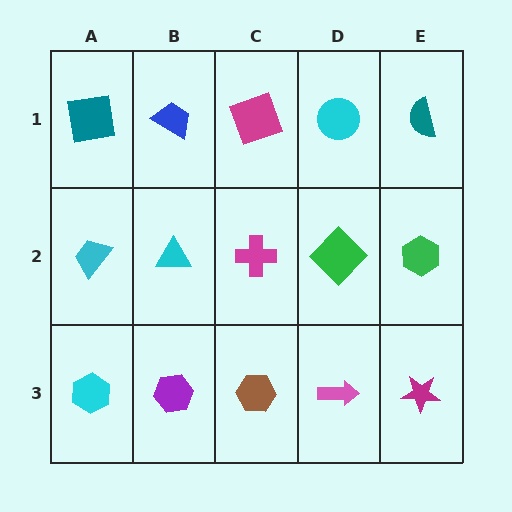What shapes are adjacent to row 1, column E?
A green hexagon (row 2, column E), a cyan circle (row 1, column D).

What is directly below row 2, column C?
A brown hexagon.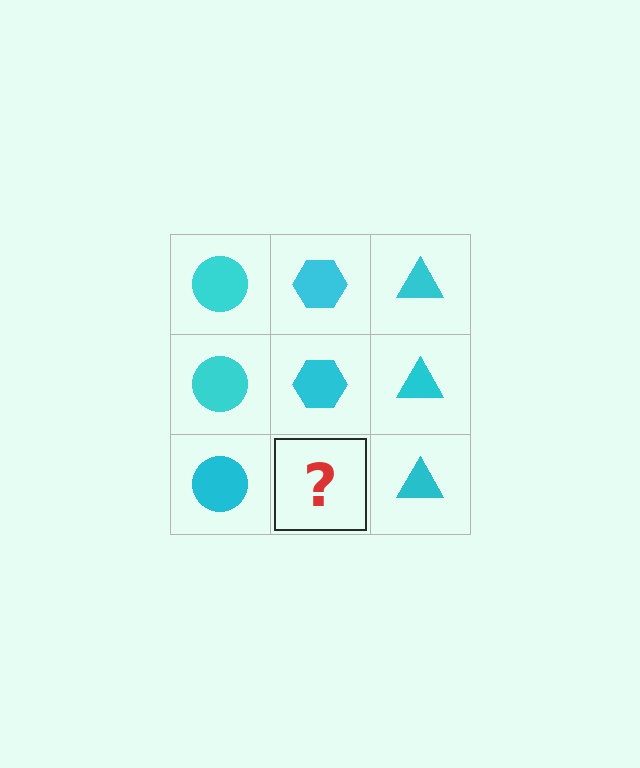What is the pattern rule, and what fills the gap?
The rule is that each column has a consistent shape. The gap should be filled with a cyan hexagon.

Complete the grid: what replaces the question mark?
The question mark should be replaced with a cyan hexagon.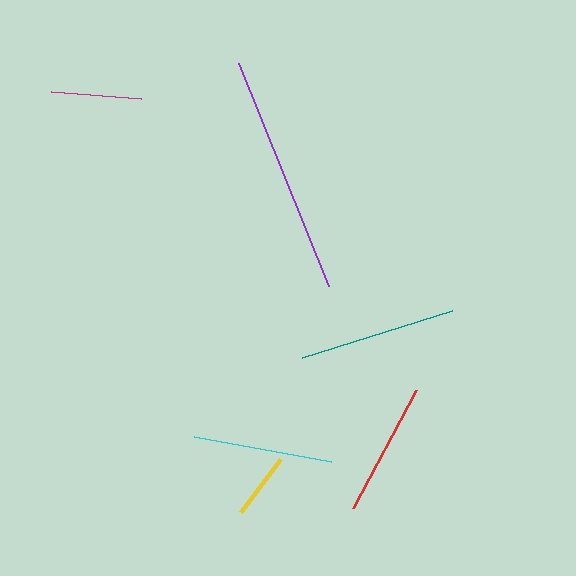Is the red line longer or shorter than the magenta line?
The red line is longer than the magenta line.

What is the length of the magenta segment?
The magenta segment is approximately 90 pixels long.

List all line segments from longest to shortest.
From longest to shortest: purple, teal, cyan, red, magenta, yellow.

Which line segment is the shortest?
The yellow line is the shortest at approximately 67 pixels.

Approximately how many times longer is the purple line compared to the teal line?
The purple line is approximately 1.5 times the length of the teal line.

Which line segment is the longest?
The purple line is the longest at approximately 240 pixels.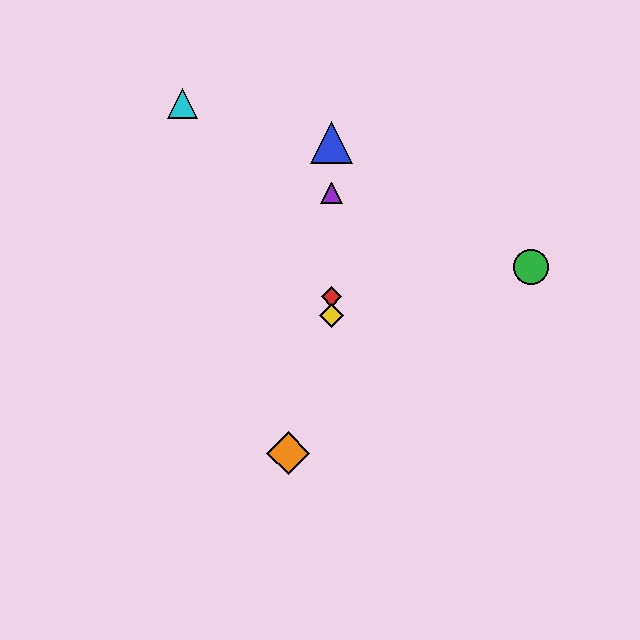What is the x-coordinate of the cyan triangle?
The cyan triangle is at x≈182.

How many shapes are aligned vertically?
4 shapes (the red diamond, the blue triangle, the yellow diamond, the purple triangle) are aligned vertically.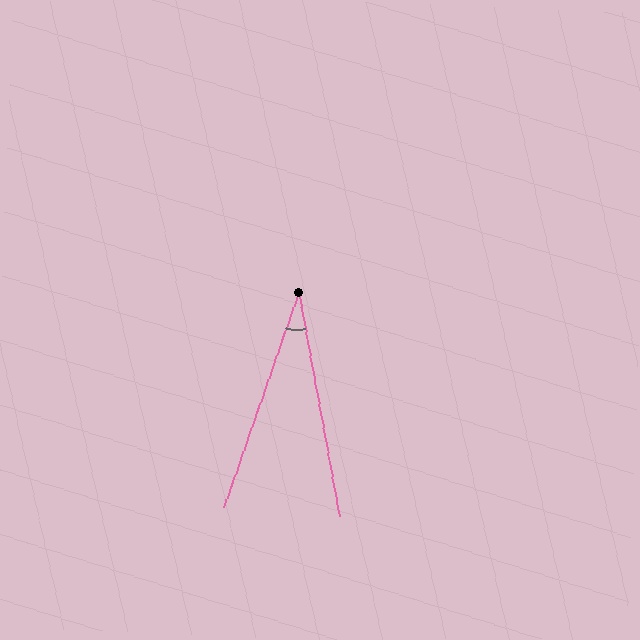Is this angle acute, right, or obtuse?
It is acute.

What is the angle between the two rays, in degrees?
Approximately 29 degrees.